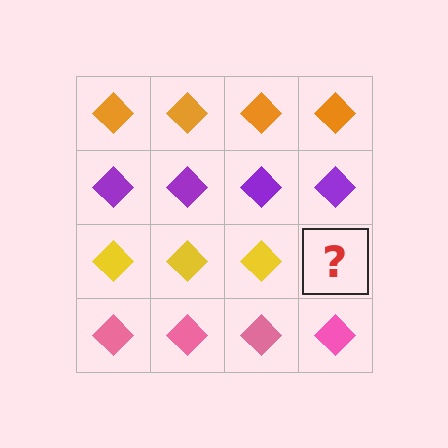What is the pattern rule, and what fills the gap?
The rule is that each row has a consistent color. The gap should be filled with a yellow diamond.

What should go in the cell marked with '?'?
The missing cell should contain a yellow diamond.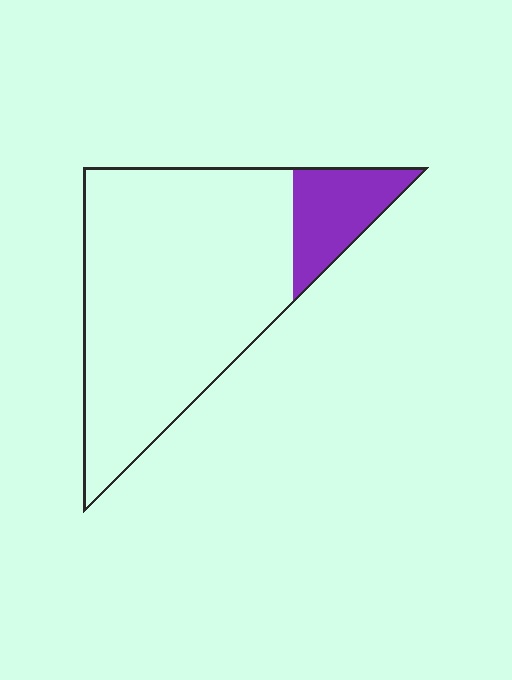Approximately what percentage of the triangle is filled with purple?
Approximately 15%.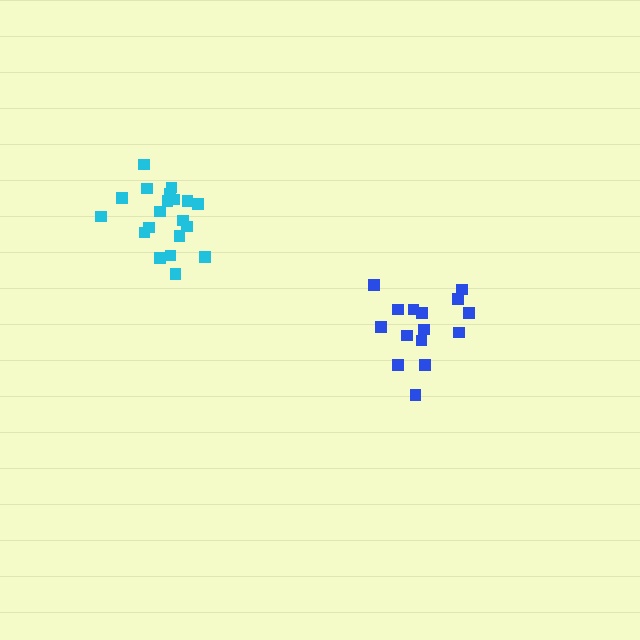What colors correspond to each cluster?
The clusters are colored: cyan, blue.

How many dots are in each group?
Group 1: 20 dots, Group 2: 16 dots (36 total).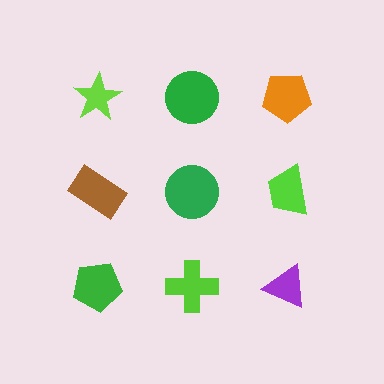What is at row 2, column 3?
A lime trapezoid.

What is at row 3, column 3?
A purple triangle.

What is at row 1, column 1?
A lime star.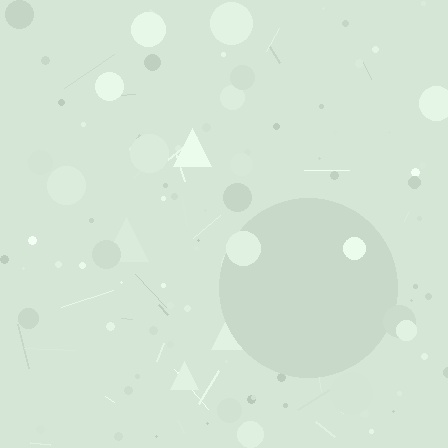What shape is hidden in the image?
A circle is hidden in the image.